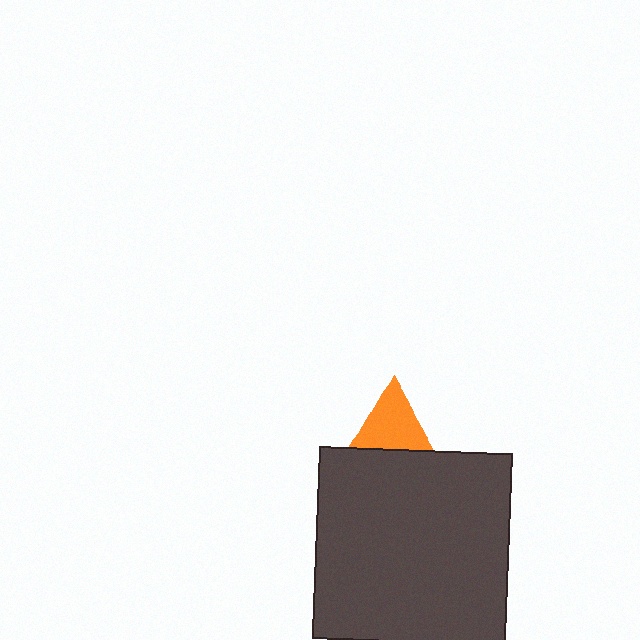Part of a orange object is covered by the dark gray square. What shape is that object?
It is a triangle.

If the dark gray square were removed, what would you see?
You would see the complete orange triangle.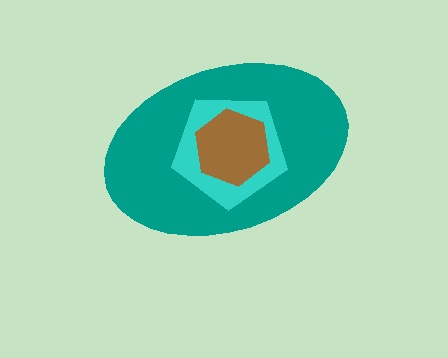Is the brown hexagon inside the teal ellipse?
Yes.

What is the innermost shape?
The brown hexagon.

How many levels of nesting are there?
3.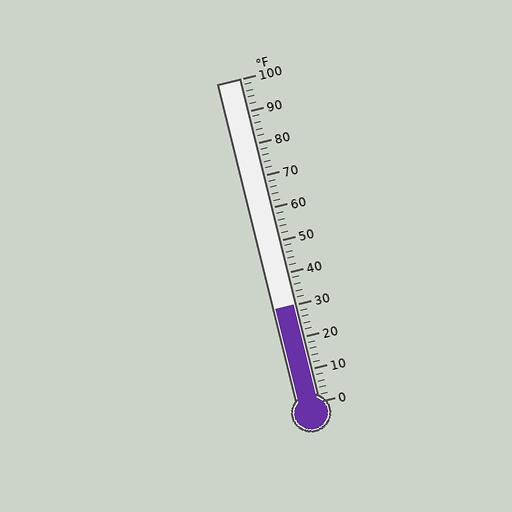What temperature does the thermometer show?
The thermometer shows approximately 30°F.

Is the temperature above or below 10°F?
The temperature is above 10°F.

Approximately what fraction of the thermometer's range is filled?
The thermometer is filled to approximately 30% of its range.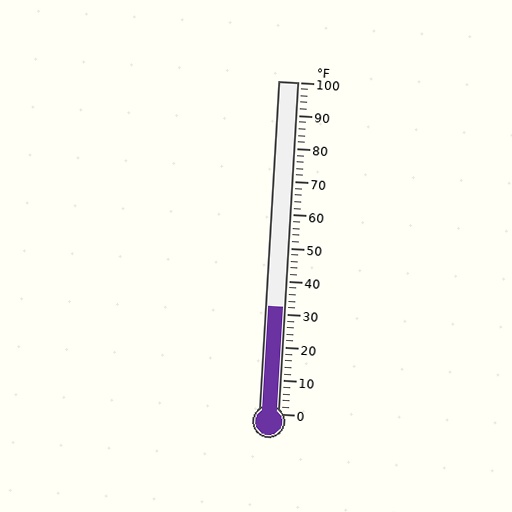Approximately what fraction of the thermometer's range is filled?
The thermometer is filled to approximately 30% of its range.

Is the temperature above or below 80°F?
The temperature is below 80°F.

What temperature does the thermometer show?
The thermometer shows approximately 32°F.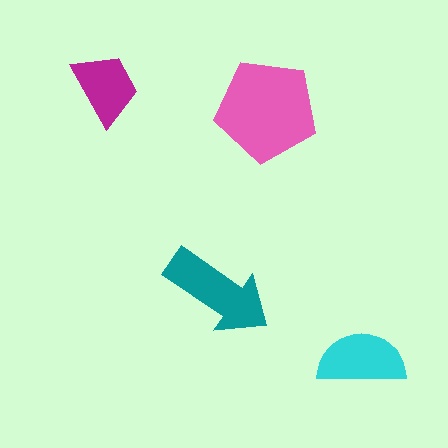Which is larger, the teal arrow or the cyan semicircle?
The teal arrow.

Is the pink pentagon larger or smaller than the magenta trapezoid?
Larger.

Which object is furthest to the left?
The magenta trapezoid is leftmost.